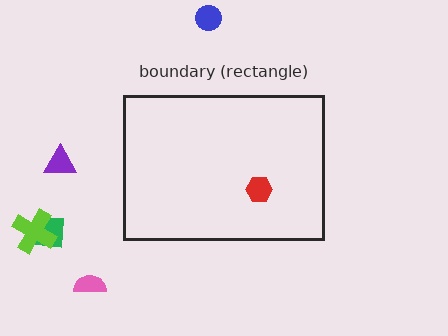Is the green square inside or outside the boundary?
Outside.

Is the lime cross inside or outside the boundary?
Outside.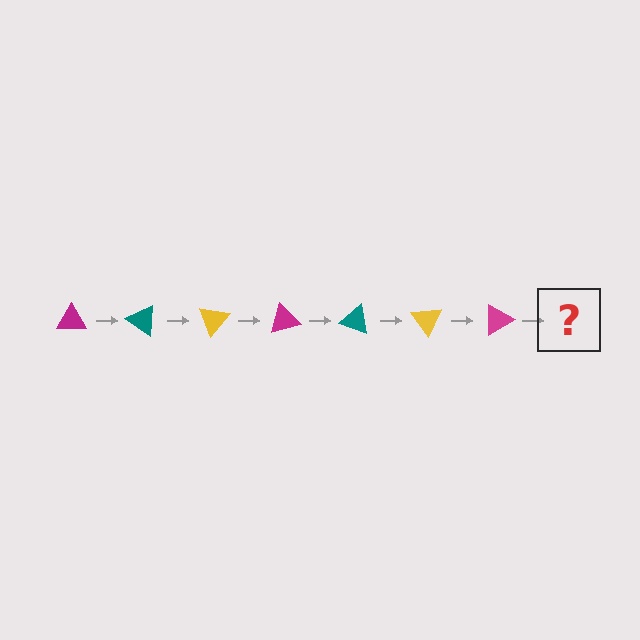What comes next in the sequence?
The next element should be a teal triangle, rotated 245 degrees from the start.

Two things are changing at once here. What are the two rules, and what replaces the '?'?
The two rules are that it rotates 35 degrees each step and the color cycles through magenta, teal, and yellow. The '?' should be a teal triangle, rotated 245 degrees from the start.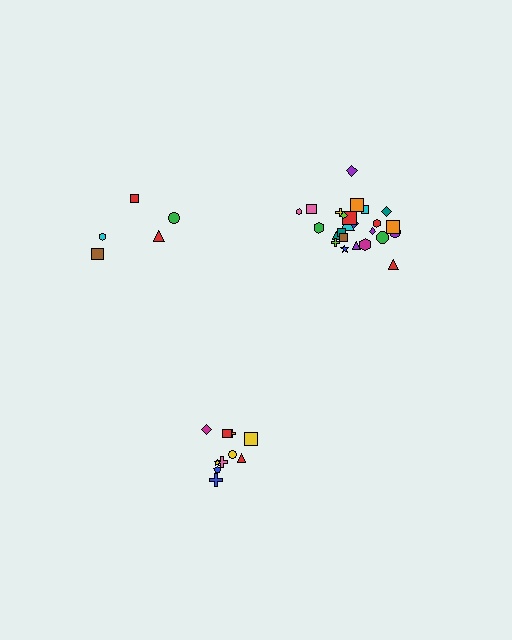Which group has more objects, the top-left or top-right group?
The top-right group.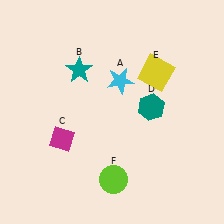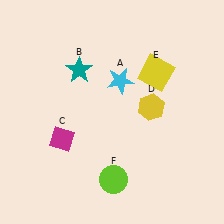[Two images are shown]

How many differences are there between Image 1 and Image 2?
There is 1 difference between the two images.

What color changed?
The hexagon (D) changed from teal in Image 1 to yellow in Image 2.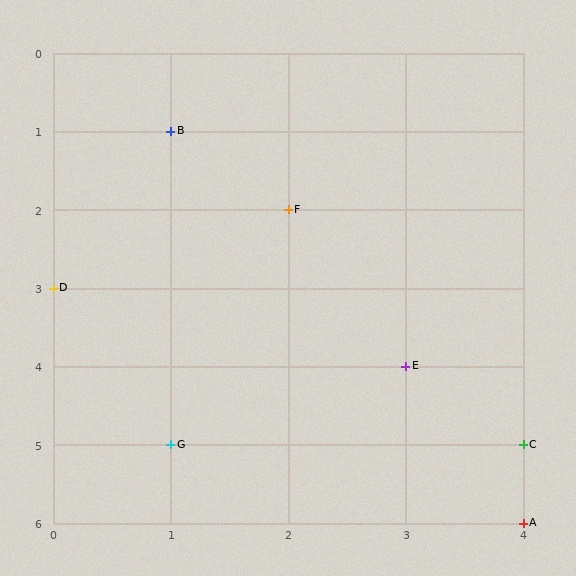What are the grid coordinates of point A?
Point A is at grid coordinates (4, 6).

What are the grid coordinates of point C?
Point C is at grid coordinates (4, 5).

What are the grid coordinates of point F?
Point F is at grid coordinates (2, 2).